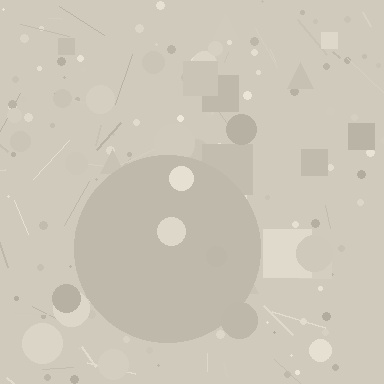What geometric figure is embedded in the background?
A circle is embedded in the background.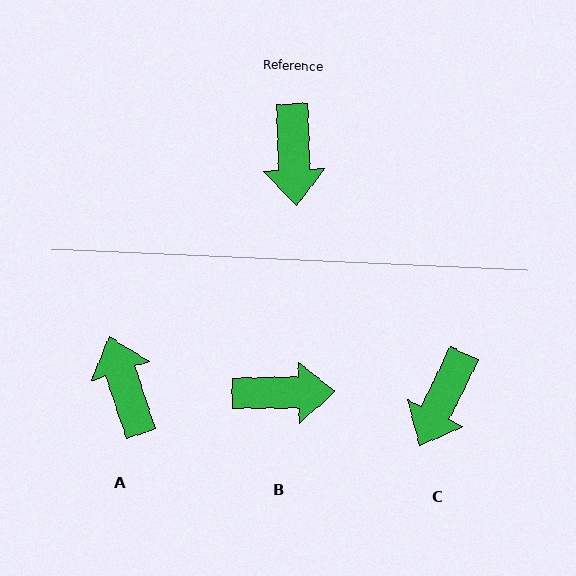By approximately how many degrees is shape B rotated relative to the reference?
Approximately 89 degrees counter-clockwise.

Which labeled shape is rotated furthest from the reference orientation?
A, about 164 degrees away.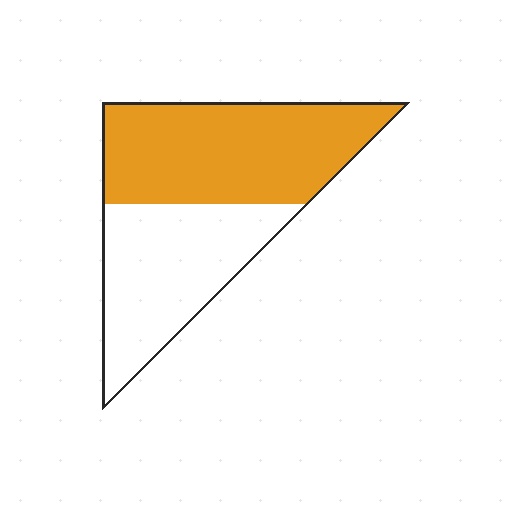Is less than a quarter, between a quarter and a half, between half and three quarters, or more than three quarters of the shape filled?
Between half and three quarters.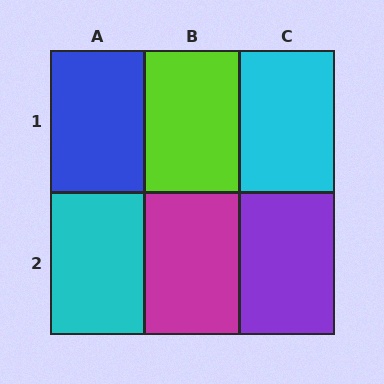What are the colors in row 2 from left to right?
Cyan, magenta, purple.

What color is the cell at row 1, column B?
Lime.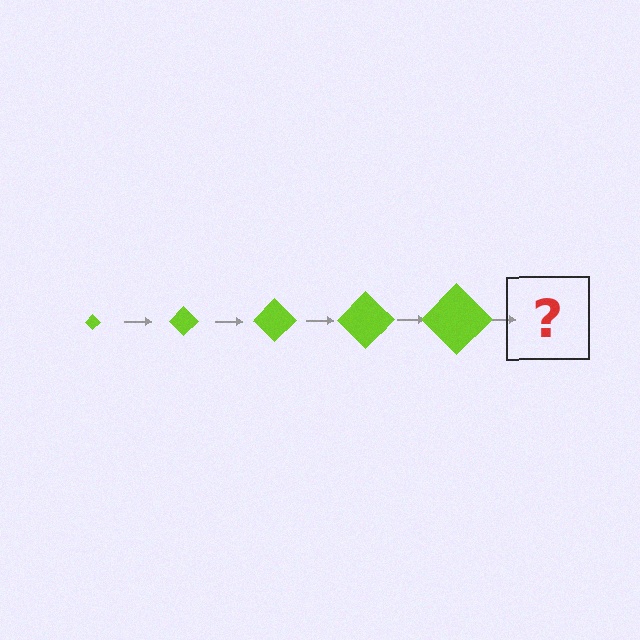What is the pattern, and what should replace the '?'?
The pattern is that the diamond gets progressively larger each step. The '?' should be a lime diamond, larger than the previous one.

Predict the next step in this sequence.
The next step is a lime diamond, larger than the previous one.